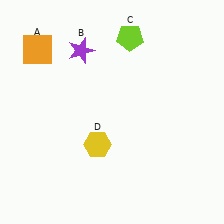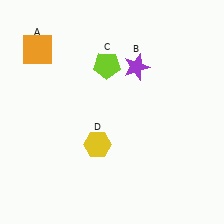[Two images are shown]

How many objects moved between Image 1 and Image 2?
2 objects moved between the two images.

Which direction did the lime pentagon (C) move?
The lime pentagon (C) moved down.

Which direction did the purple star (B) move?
The purple star (B) moved right.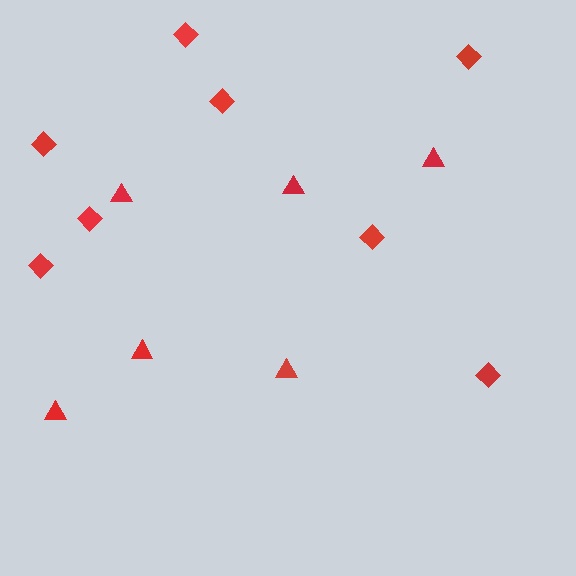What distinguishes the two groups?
There are 2 groups: one group of triangles (6) and one group of diamonds (8).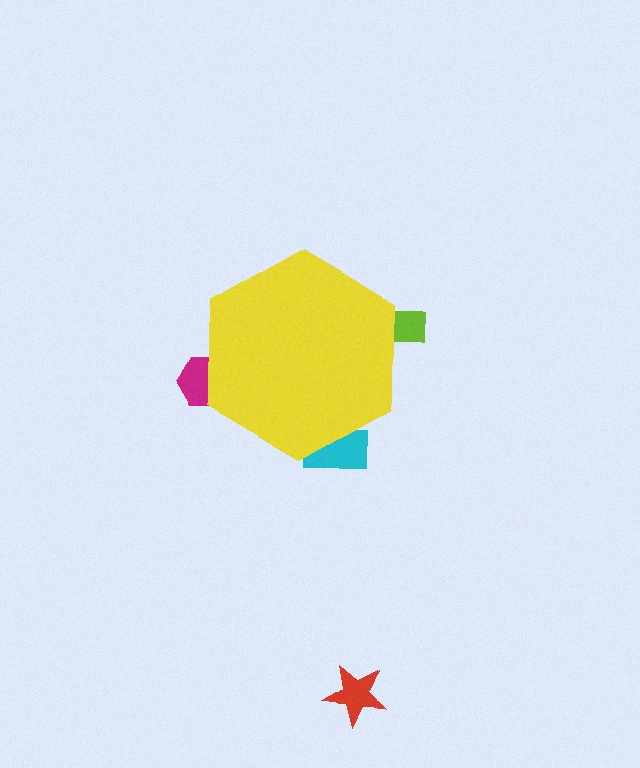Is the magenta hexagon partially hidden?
Yes, the magenta hexagon is partially hidden behind the yellow hexagon.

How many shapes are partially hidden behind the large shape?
3 shapes are partially hidden.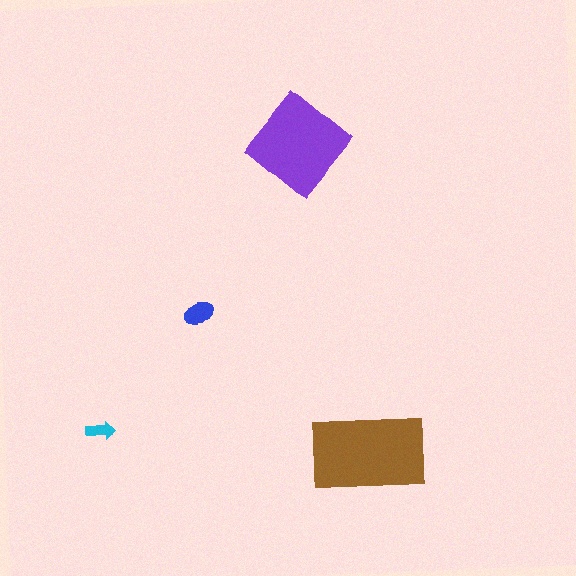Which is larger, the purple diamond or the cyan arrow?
The purple diamond.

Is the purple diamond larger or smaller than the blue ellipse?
Larger.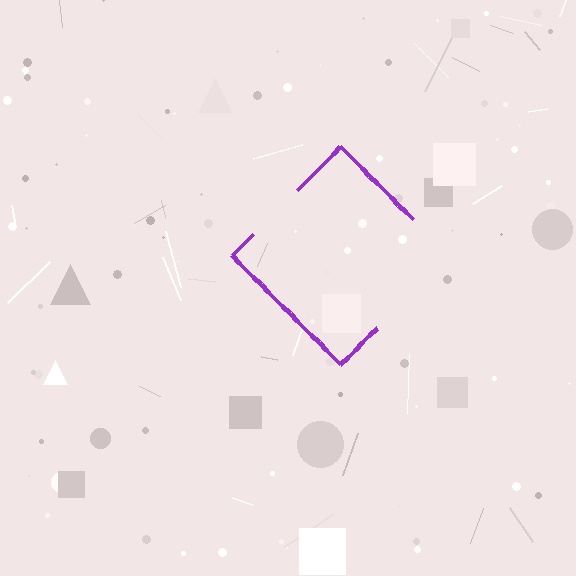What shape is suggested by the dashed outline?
The dashed outline suggests a diamond.